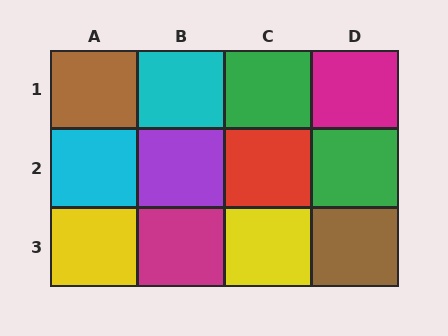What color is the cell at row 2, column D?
Green.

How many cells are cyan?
2 cells are cyan.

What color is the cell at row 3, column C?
Yellow.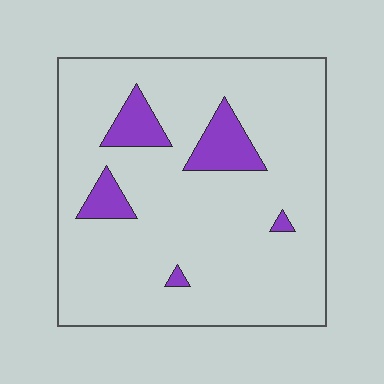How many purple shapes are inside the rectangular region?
5.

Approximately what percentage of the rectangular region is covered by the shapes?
Approximately 10%.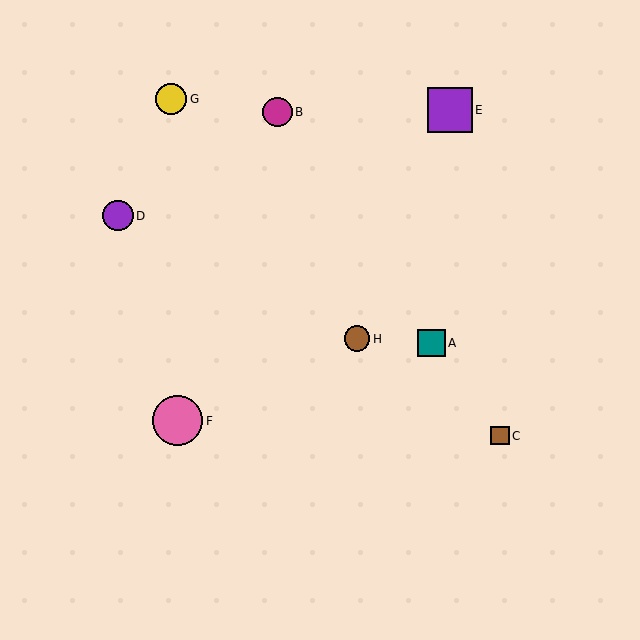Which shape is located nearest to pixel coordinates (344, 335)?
The brown circle (labeled H) at (357, 339) is nearest to that location.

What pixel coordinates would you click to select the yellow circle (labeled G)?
Click at (171, 99) to select the yellow circle G.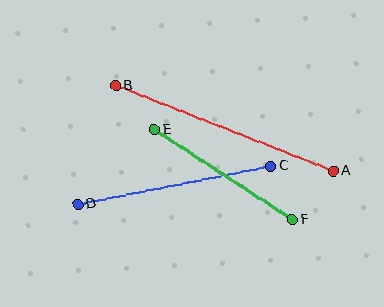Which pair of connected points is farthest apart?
Points A and B are farthest apart.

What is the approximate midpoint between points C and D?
The midpoint is at approximately (174, 185) pixels.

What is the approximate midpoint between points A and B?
The midpoint is at approximately (225, 128) pixels.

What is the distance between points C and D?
The distance is approximately 197 pixels.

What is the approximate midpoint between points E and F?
The midpoint is at approximately (223, 174) pixels.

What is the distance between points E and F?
The distance is approximately 165 pixels.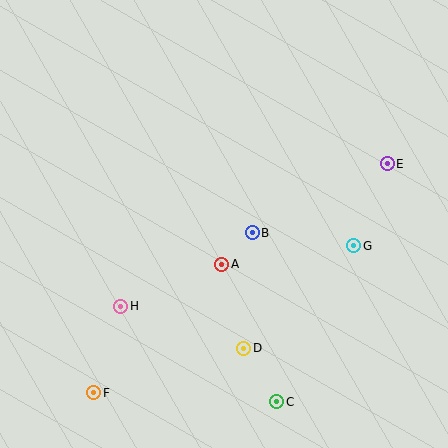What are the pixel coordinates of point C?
Point C is at (277, 402).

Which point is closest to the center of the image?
Point B at (252, 233) is closest to the center.